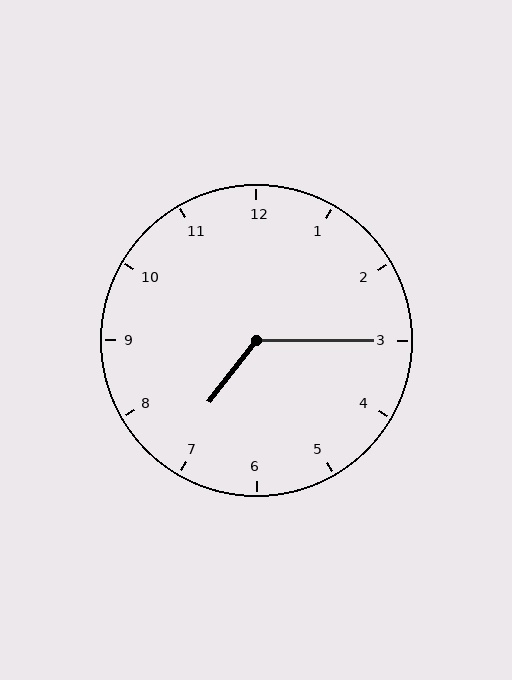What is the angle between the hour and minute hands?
Approximately 128 degrees.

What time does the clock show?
7:15.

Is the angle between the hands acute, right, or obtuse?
It is obtuse.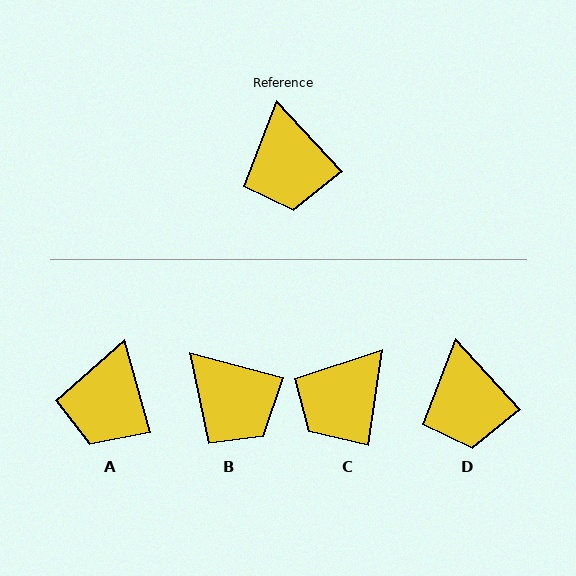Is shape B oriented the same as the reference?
No, it is off by about 32 degrees.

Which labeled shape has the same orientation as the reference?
D.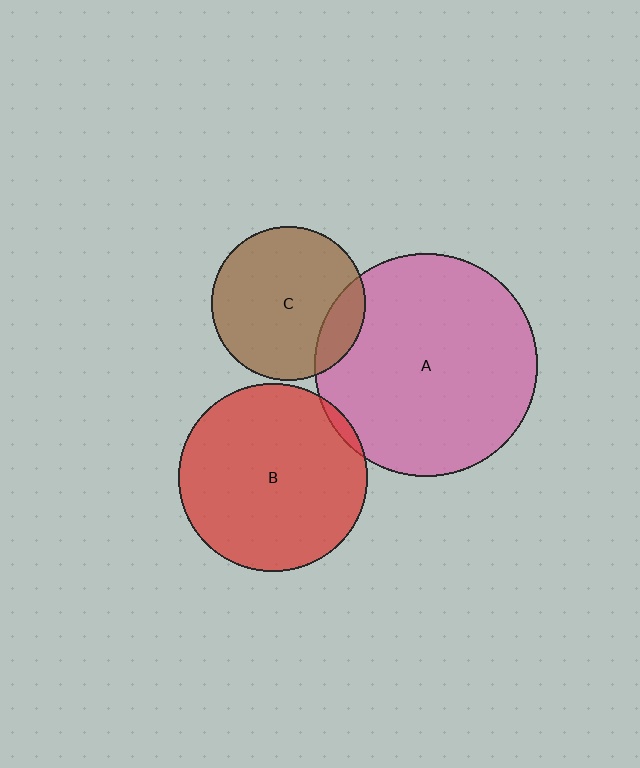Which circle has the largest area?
Circle A (pink).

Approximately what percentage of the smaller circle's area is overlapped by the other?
Approximately 15%.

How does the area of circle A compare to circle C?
Approximately 2.1 times.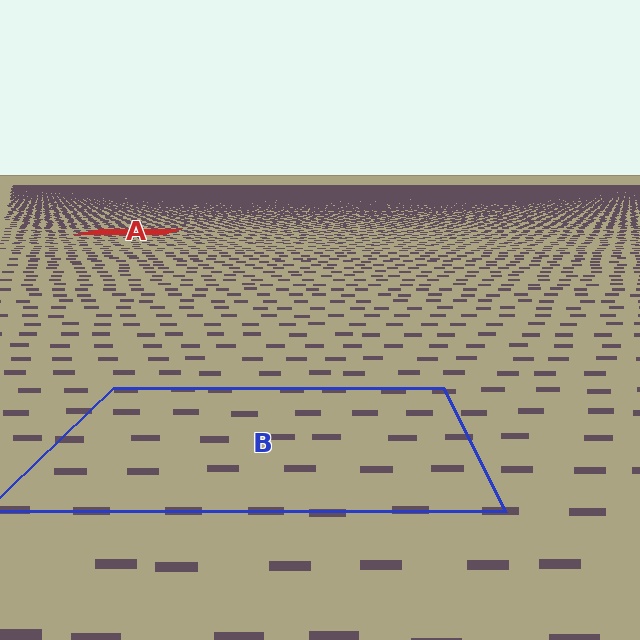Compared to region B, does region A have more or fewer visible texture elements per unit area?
Region A has more texture elements per unit area — they are packed more densely because it is farther away.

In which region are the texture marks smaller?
The texture marks are smaller in region A, because it is farther away.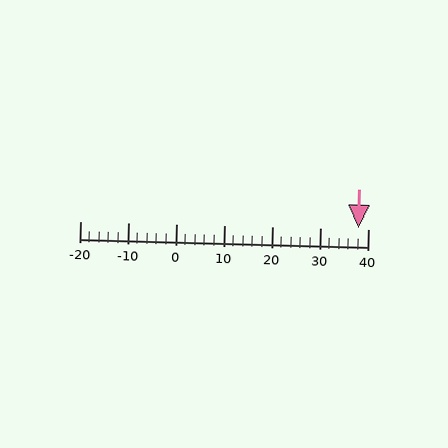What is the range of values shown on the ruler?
The ruler shows values from -20 to 40.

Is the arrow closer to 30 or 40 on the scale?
The arrow is closer to 40.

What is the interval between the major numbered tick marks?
The major tick marks are spaced 10 units apart.